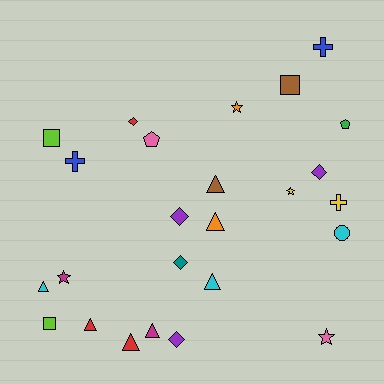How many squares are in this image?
There are 3 squares.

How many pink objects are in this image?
There are 2 pink objects.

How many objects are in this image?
There are 25 objects.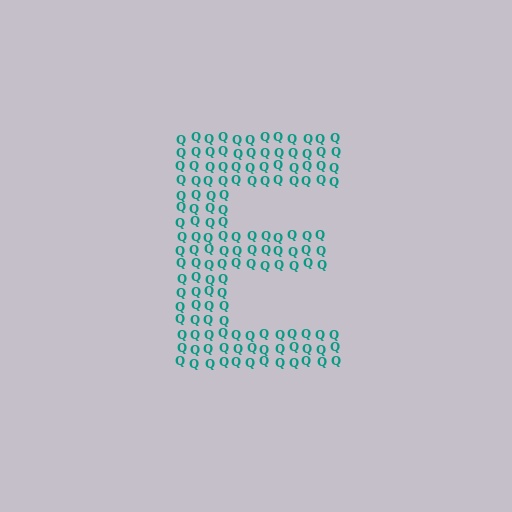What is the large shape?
The large shape is the letter E.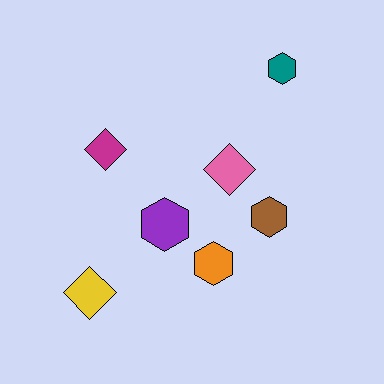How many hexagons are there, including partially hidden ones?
There are 4 hexagons.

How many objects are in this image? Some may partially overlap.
There are 7 objects.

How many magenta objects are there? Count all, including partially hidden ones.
There is 1 magenta object.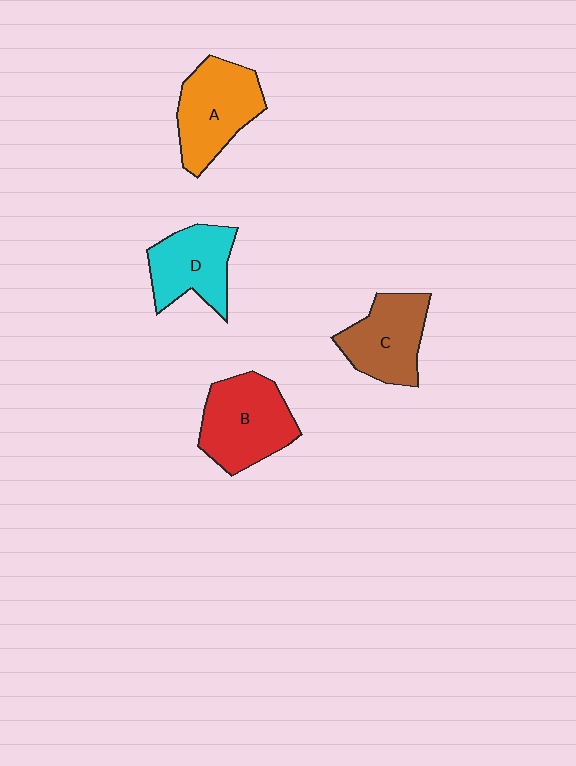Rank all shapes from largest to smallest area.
From largest to smallest: B (red), A (orange), C (brown), D (cyan).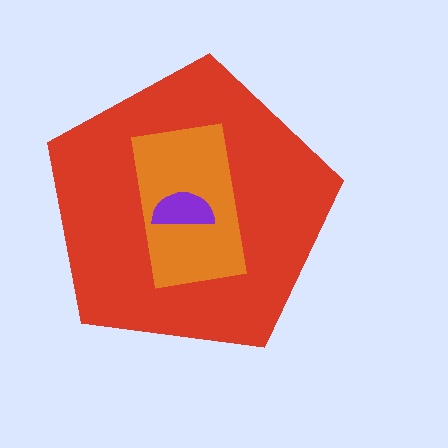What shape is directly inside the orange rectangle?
The purple semicircle.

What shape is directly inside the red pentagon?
The orange rectangle.